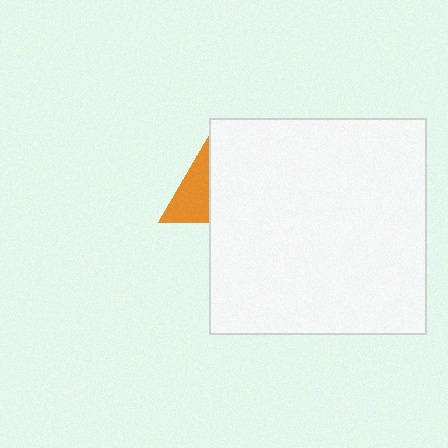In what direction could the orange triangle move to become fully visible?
The orange triangle could move left. That would shift it out from behind the white square entirely.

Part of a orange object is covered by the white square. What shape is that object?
It is a triangle.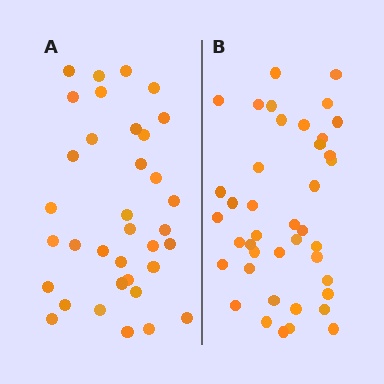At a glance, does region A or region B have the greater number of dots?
Region B (the right region) has more dots.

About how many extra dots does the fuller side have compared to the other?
Region B has about 6 more dots than region A.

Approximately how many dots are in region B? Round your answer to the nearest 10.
About 40 dots. (The exact count is 41, which rounds to 40.)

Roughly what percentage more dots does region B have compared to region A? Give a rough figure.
About 15% more.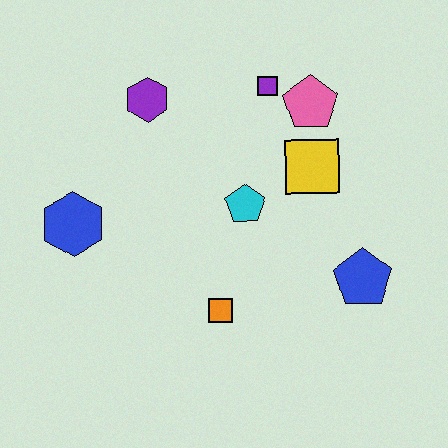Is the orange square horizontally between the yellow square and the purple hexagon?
Yes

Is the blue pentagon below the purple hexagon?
Yes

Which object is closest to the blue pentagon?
The yellow square is closest to the blue pentagon.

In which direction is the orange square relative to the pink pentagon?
The orange square is below the pink pentagon.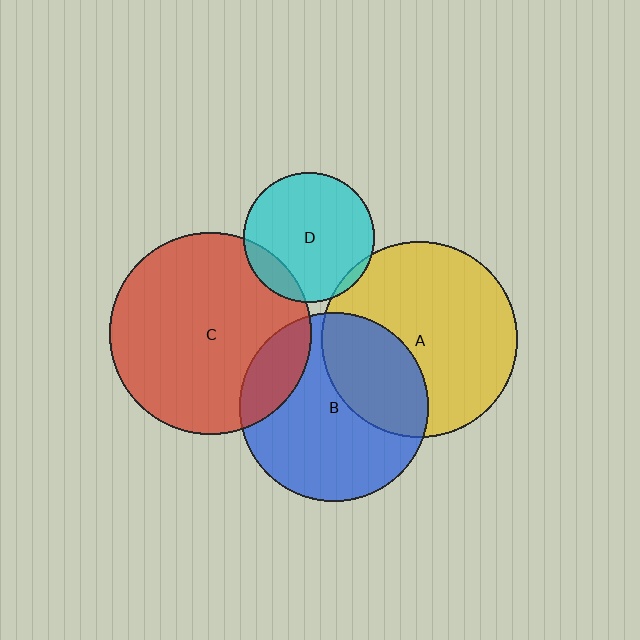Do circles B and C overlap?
Yes.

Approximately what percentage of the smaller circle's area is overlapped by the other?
Approximately 15%.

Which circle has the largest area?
Circle C (red).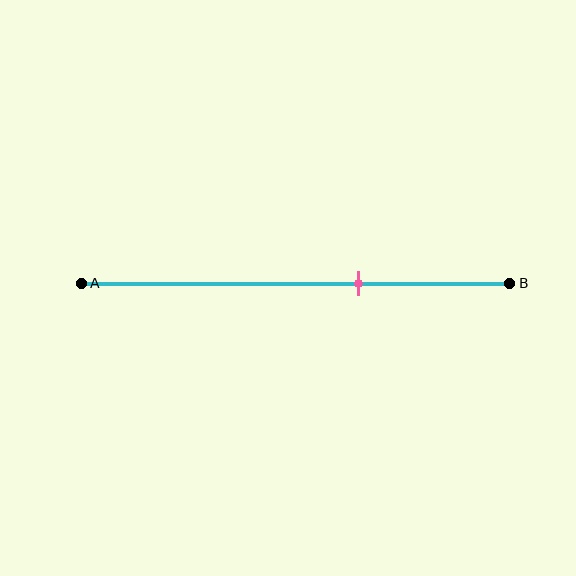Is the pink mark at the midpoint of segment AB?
No, the mark is at about 65% from A, not at the 50% midpoint.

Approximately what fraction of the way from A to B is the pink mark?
The pink mark is approximately 65% of the way from A to B.